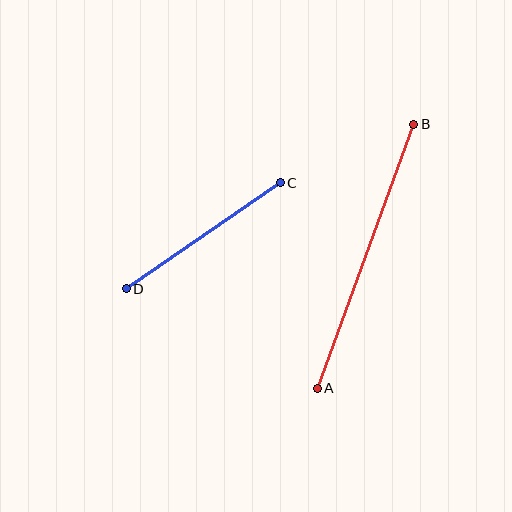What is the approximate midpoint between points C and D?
The midpoint is at approximately (203, 236) pixels.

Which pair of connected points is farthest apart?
Points A and B are farthest apart.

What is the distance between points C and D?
The distance is approximately 187 pixels.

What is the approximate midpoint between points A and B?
The midpoint is at approximately (366, 256) pixels.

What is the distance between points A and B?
The distance is approximately 281 pixels.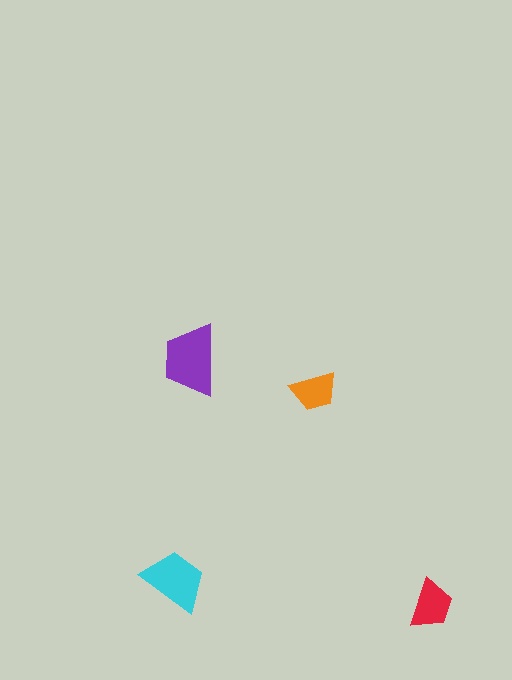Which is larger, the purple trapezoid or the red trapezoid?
The purple one.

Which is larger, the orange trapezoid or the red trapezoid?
The red one.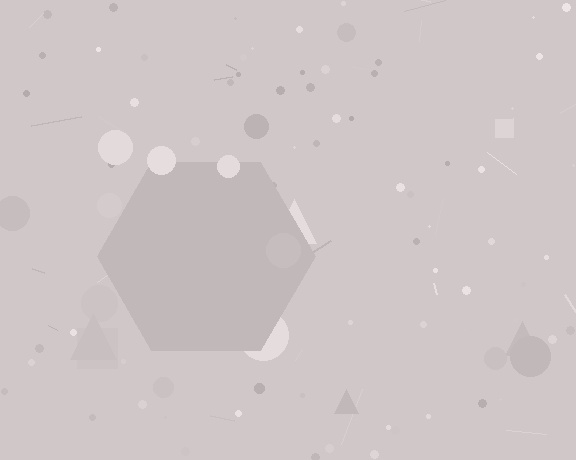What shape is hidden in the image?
A hexagon is hidden in the image.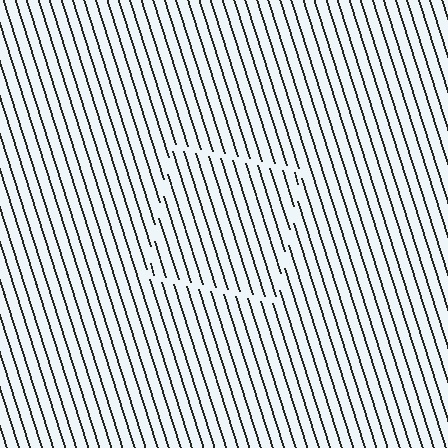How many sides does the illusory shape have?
4 sides — the line-ends trace a square.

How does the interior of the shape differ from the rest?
The interior of the shape contains the same grating, shifted by half a period — the contour is defined by the phase discontinuity where line-ends from the inner and outer gratings abut.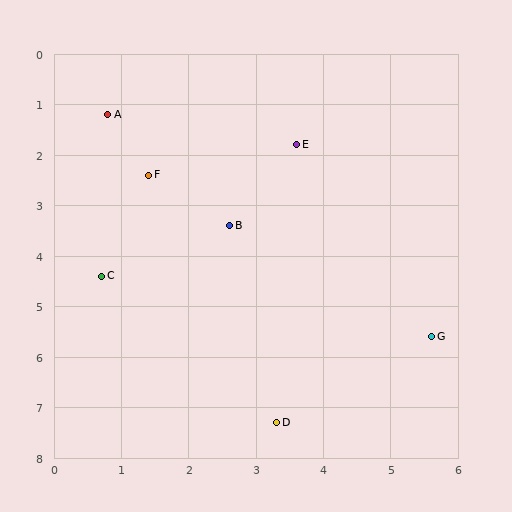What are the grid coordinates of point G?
Point G is at approximately (5.6, 5.6).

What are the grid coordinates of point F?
Point F is at approximately (1.4, 2.4).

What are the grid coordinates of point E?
Point E is at approximately (3.6, 1.8).